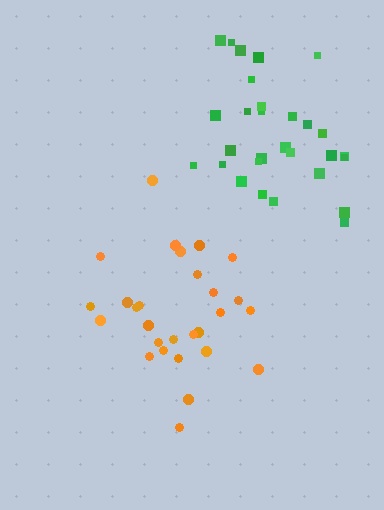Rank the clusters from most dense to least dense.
green, orange.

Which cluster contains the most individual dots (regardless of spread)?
Green (29).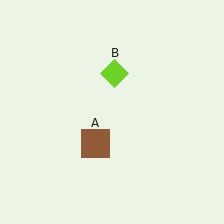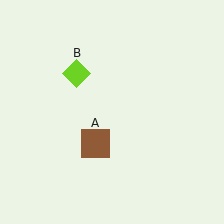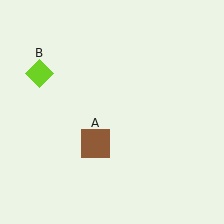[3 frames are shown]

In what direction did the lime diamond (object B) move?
The lime diamond (object B) moved left.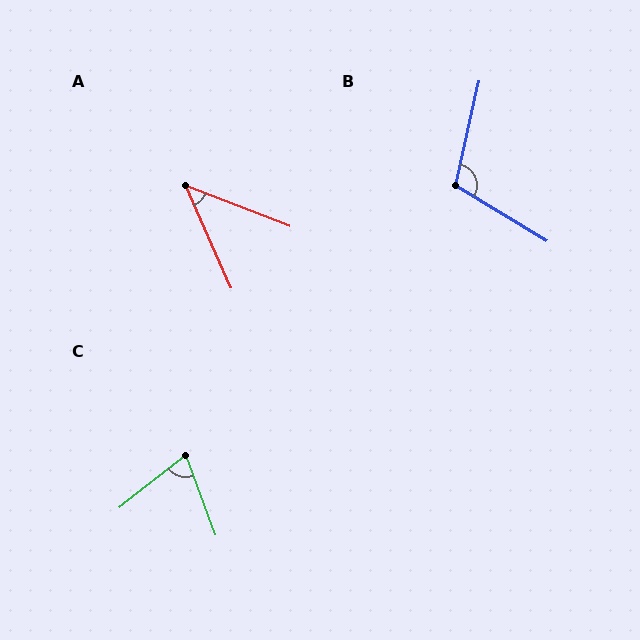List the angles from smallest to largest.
A (45°), C (72°), B (109°).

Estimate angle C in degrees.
Approximately 72 degrees.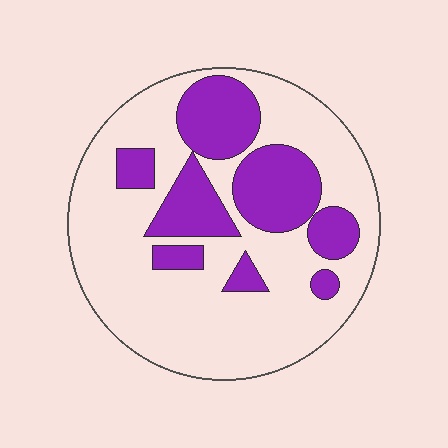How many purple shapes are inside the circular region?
8.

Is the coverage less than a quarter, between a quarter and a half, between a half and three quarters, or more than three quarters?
Between a quarter and a half.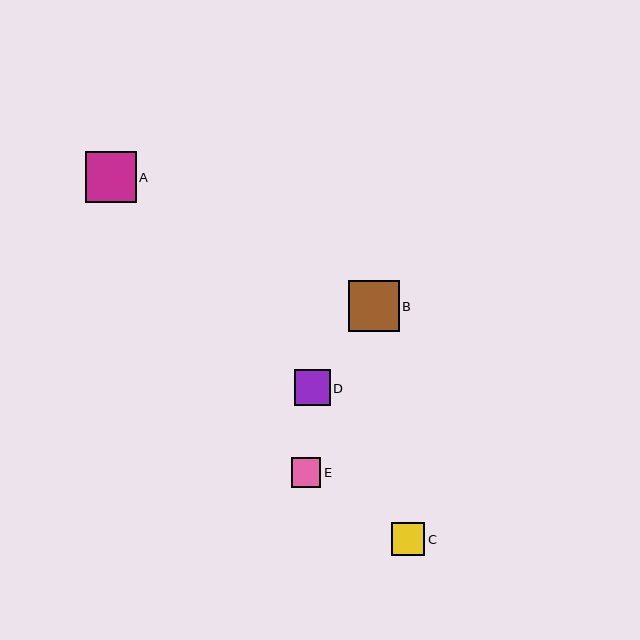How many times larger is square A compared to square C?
Square A is approximately 1.5 times the size of square C.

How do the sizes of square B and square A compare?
Square B and square A are approximately the same size.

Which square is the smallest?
Square E is the smallest with a size of approximately 30 pixels.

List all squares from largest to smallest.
From largest to smallest: B, A, D, C, E.